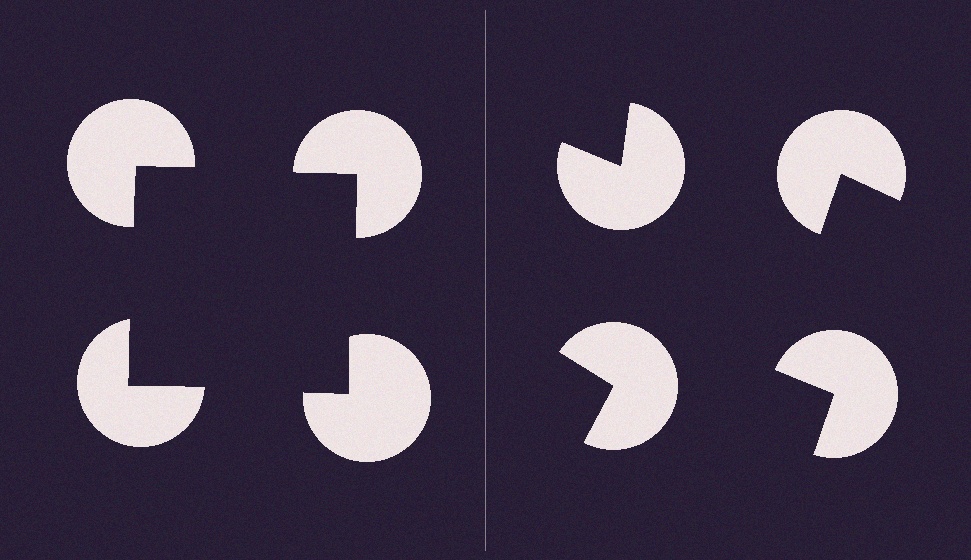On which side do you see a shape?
An illusory square appears on the left side. On the right side the wedge cuts are rotated, so no coherent shape forms.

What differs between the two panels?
The pac-man discs are positioned identically on both sides; only the wedge orientations differ. On the left they align to a square; on the right they are misaligned.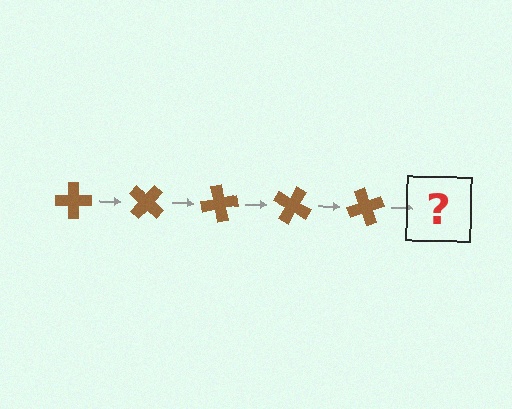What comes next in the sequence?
The next element should be a brown cross rotated 200 degrees.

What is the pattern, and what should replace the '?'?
The pattern is that the cross rotates 40 degrees each step. The '?' should be a brown cross rotated 200 degrees.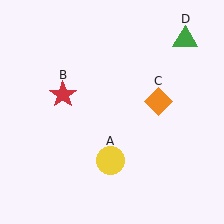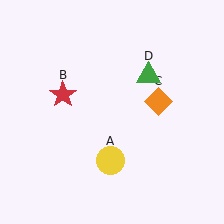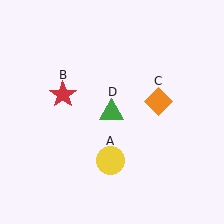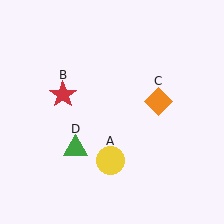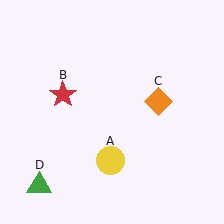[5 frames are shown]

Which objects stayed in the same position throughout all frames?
Yellow circle (object A) and red star (object B) and orange diamond (object C) remained stationary.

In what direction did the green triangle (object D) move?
The green triangle (object D) moved down and to the left.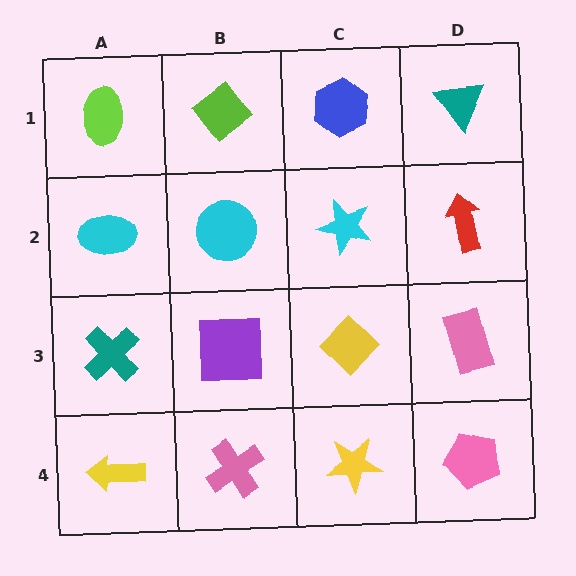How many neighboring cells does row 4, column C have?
3.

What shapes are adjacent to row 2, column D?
A teal triangle (row 1, column D), a pink rectangle (row 3, column D), a cyan star (row 2, column C).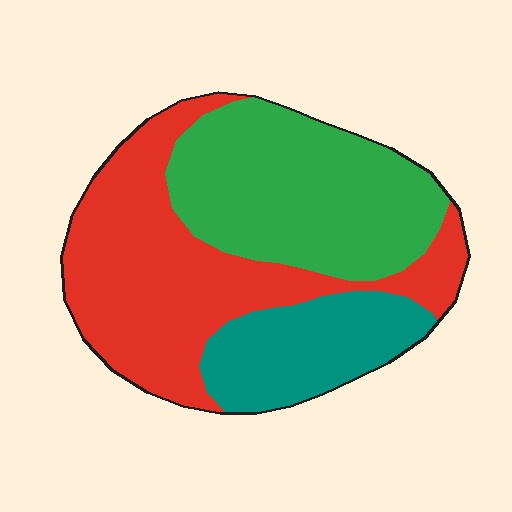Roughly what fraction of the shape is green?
Green takes up between a third and a half of the shape.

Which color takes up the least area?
Teal, at roughly 20%.